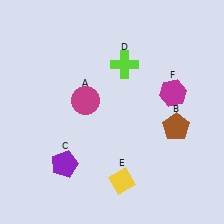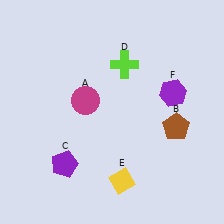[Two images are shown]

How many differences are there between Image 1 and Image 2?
There is 1 difference between the two images.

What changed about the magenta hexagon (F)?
In Image 1, F is magenta. In Image 2, it changed to purple.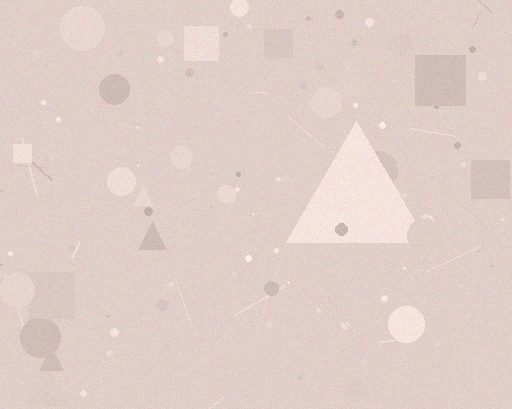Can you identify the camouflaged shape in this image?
The camouflaged shape is a triangle.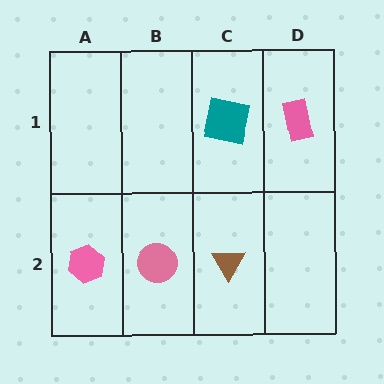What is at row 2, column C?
A brown triangle.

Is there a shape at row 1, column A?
No, that cell is empty.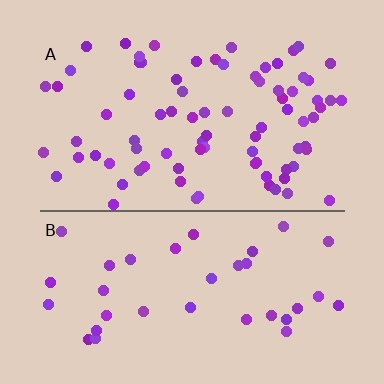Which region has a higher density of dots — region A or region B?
A (the top).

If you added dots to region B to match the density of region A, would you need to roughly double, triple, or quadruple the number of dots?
Approximately double.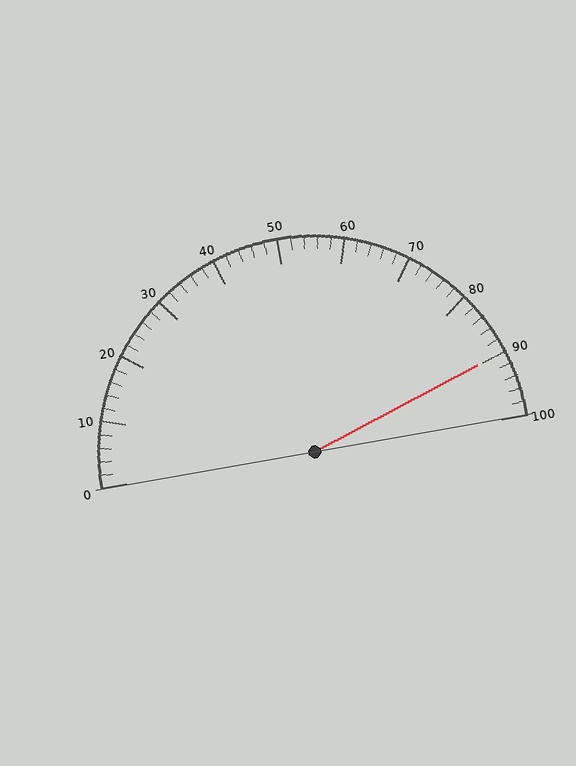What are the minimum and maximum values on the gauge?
The gauge ranges from 0 to 100.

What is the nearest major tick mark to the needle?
The nearest major tick mark is 90.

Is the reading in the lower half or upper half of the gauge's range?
The reading is in the upper half of the range (0 to 100).